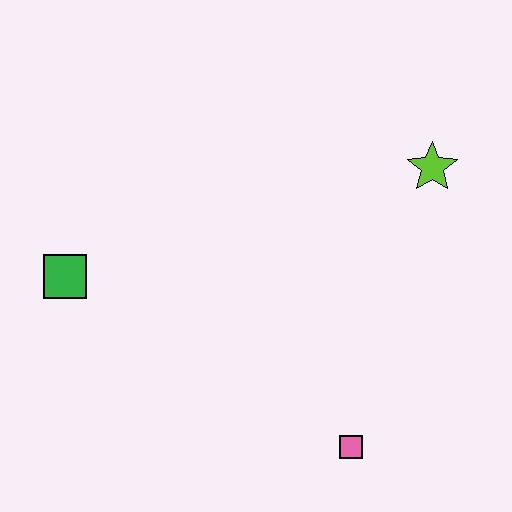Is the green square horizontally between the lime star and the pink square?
No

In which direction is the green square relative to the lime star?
The green square is to the left of the lime star.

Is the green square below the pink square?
No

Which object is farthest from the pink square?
The green square is farthest from the pink square.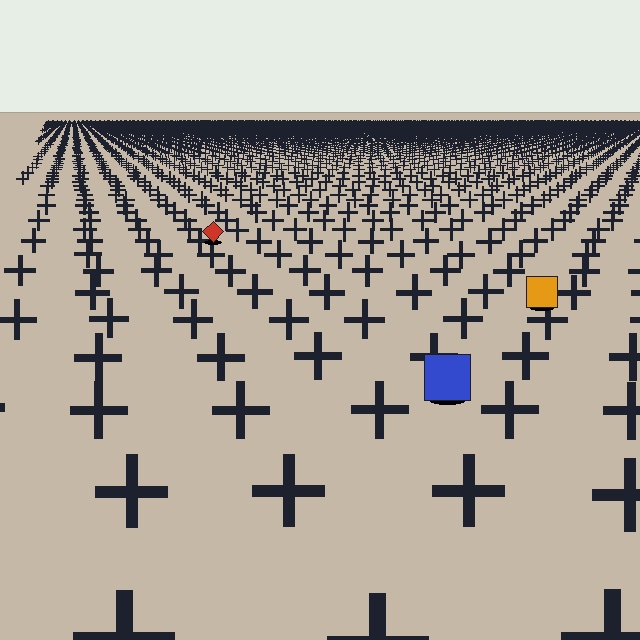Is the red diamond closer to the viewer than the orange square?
No. The orange square is closer — you can tell from the texture gradient: the ground texture is coarser near it.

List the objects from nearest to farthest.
From nearest to farthest: the blue square, the orange square, the red diamond.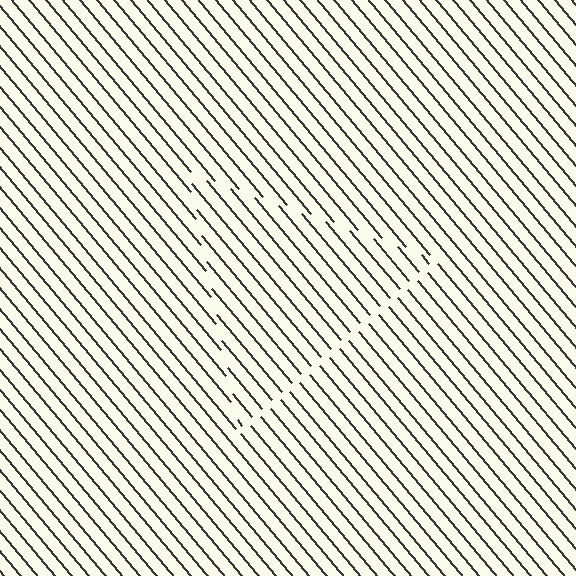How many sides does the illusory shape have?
3 sides — the line-ends trace a triangle.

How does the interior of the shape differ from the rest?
The interior of the shape contains the same grating, shifted by half a period — the contour is defined by the phase discontinuity where line-ends from the inner and outer gratings abut.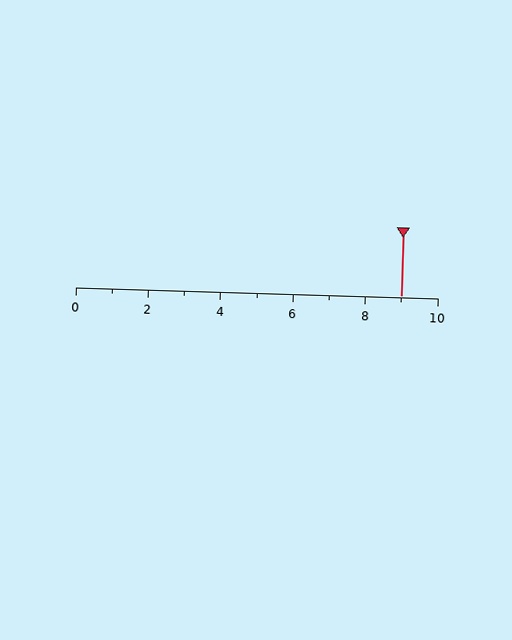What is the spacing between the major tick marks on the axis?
The major ticks are spaced 2 apart.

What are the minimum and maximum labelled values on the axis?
The axis runs from 0 to 10.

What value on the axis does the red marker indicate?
The marker indicates approximately 9.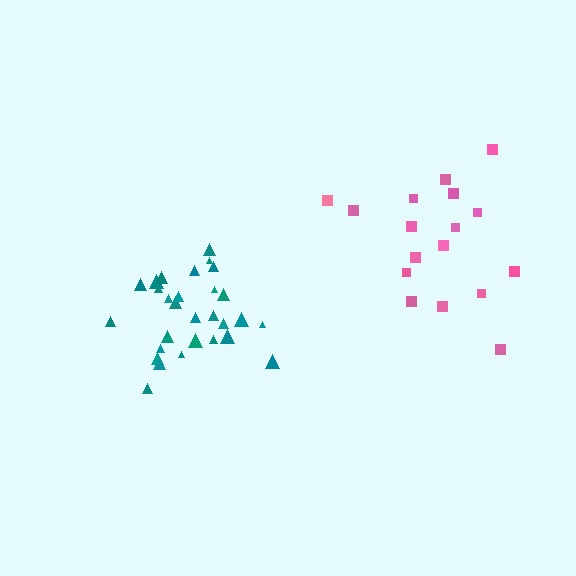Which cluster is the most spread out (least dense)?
Pink.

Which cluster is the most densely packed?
Teal.